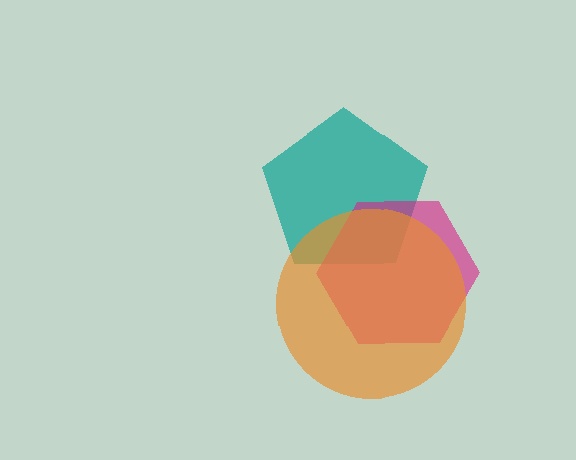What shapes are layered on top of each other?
The layered shapes are: a teal pentagon, a magenta hexagon, an orange circle.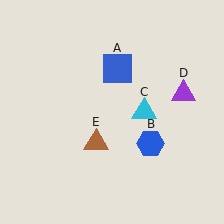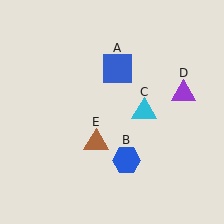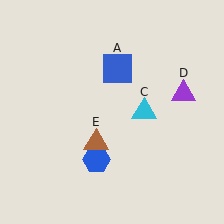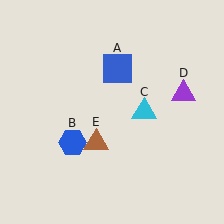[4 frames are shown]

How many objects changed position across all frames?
1 object changed position: blue hexagon (object B).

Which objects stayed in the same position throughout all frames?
Blue square (object A) and cyan triangle (object C) and purple triangle (object D) and brown triangle (object E) remained stationary.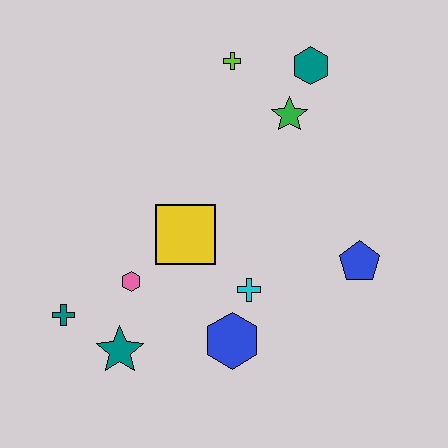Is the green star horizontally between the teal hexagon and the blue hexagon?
Yes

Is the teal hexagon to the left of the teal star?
No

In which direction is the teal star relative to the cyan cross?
The teal star is to the left of the cyan cross.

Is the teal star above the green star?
No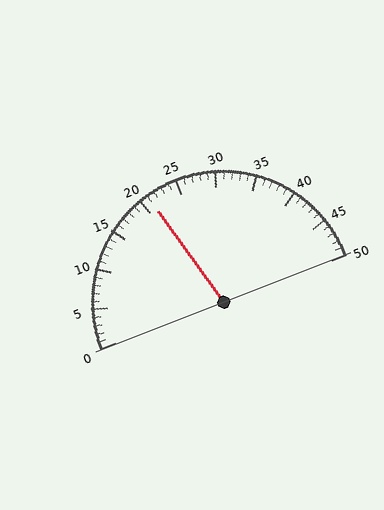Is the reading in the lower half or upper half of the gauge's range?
The reading is in the lower half of the range (0 to 50).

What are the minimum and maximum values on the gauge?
The gauge ranges from 0 to 50.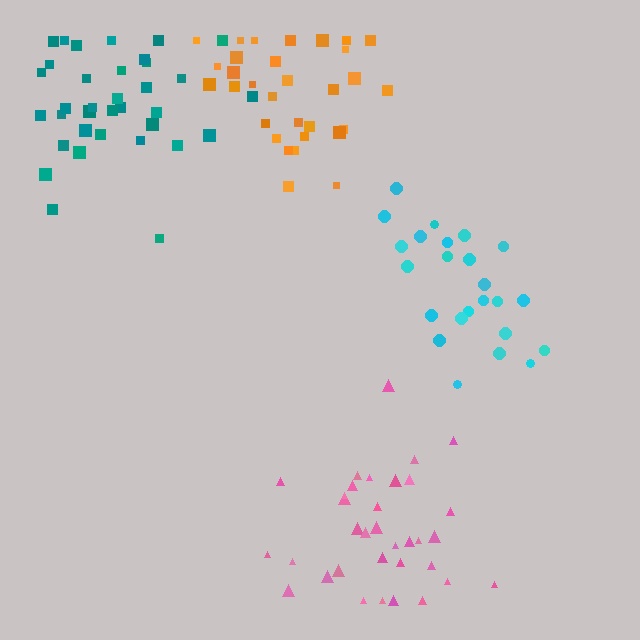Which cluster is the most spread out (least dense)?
Pink.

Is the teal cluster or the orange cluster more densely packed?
Orange.